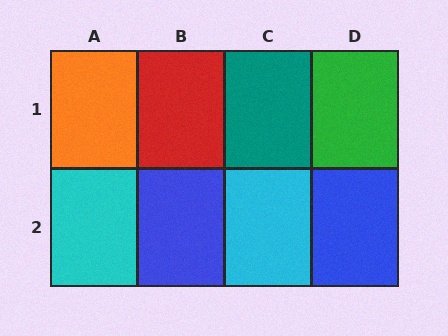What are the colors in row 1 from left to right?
Orange, red, teal, green.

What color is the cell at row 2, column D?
Blue.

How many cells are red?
1 cell is red.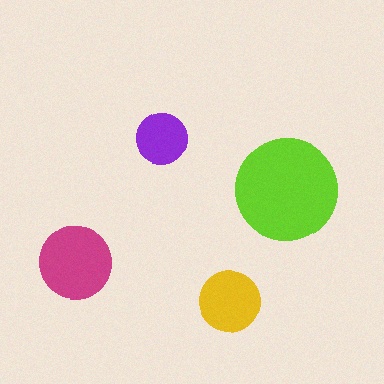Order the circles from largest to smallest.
the lime one, the magenta one, the yellow one, the purple one.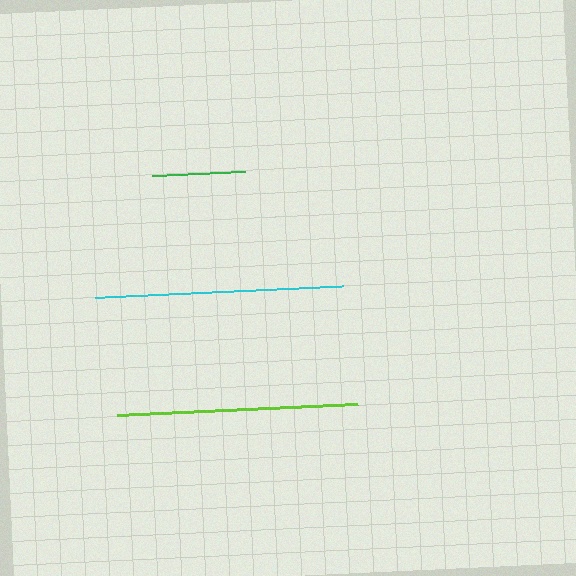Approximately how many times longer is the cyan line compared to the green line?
The cyan line is approximately 2.7 times the length of the green line.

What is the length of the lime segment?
The lime segment is approximately 241 pixels long.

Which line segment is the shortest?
The green line is the shortest at approximately 93 pixels.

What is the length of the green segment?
The green segment is approximately 93 pixels long.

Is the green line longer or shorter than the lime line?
The lime line is longer than the green line.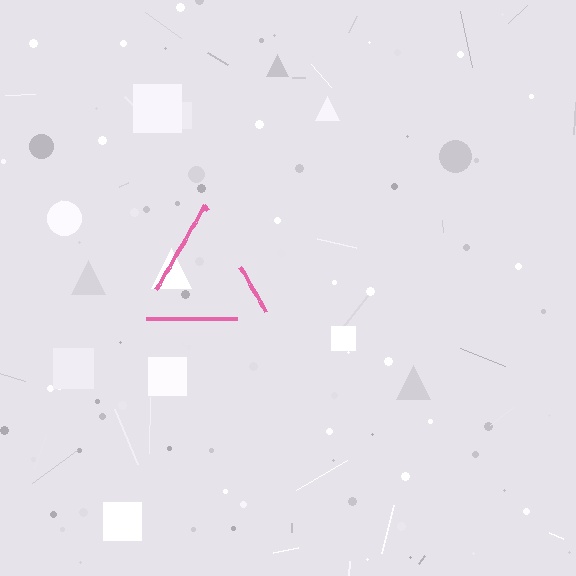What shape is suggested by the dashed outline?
The dashed outline suggests a triangle.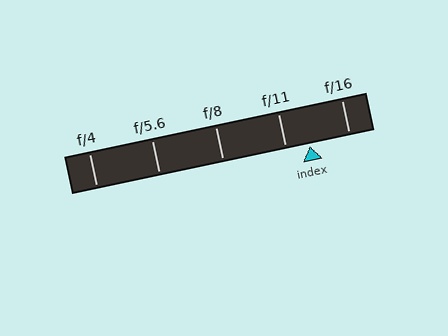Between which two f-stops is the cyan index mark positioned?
The index mark is between f/11 and f/16.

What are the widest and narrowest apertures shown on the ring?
The widest aperture shown is f/4 and the narrowest is f/16.